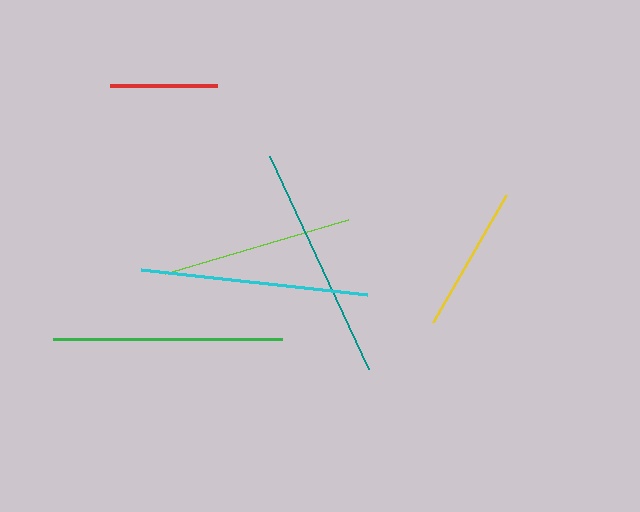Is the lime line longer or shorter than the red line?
The lime line is longer than the red line.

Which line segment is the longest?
The teal line is the longest at approximately 235 pixels.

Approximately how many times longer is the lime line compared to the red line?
The lime line is approximately 1.8 times the length of the red line.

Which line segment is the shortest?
The red line is the shortest at approximately 107 pixels.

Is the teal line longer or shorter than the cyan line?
The teal line is longer than the cyan line.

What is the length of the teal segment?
The teal segment is approximately 235 pixels long.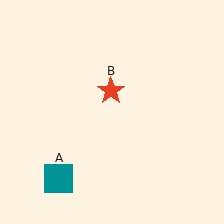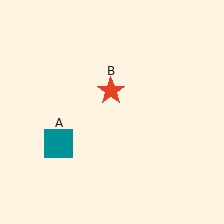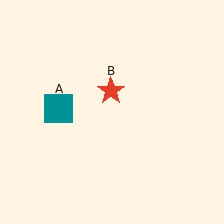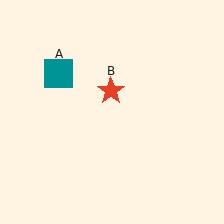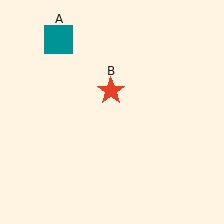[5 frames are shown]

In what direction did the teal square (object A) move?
The teal square (object A) moved up.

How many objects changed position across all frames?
1 object changed position: teal square (object A).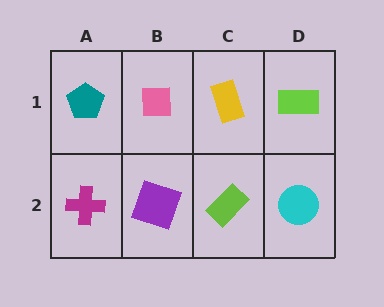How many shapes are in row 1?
4 shapes.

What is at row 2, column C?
A lime rectangle.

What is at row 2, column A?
A magenta cross.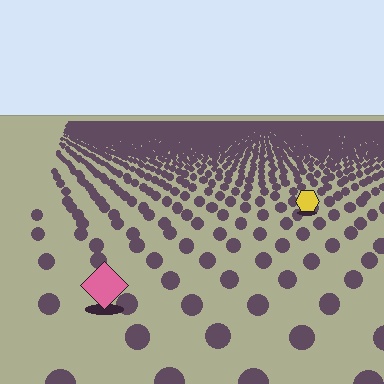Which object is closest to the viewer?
The pink diamond is closest. The texture marks near it are larger and more spread out.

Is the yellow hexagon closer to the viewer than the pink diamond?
No. The pink diamond is closer — you can tell from the texture gradient: the ground texture is coarser near it.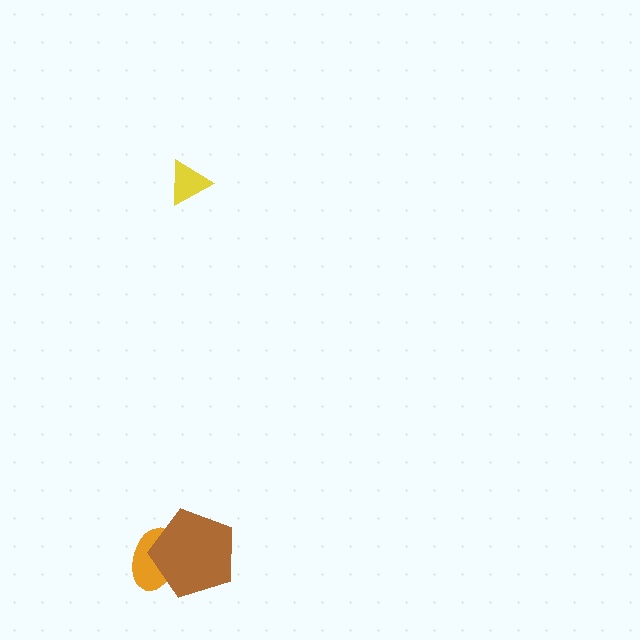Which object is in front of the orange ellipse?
The brown pentagon is in front of the orange ellipse.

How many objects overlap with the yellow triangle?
0 objects overlap with the yellow triangle.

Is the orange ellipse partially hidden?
Yes, it is partially covered by another shape.